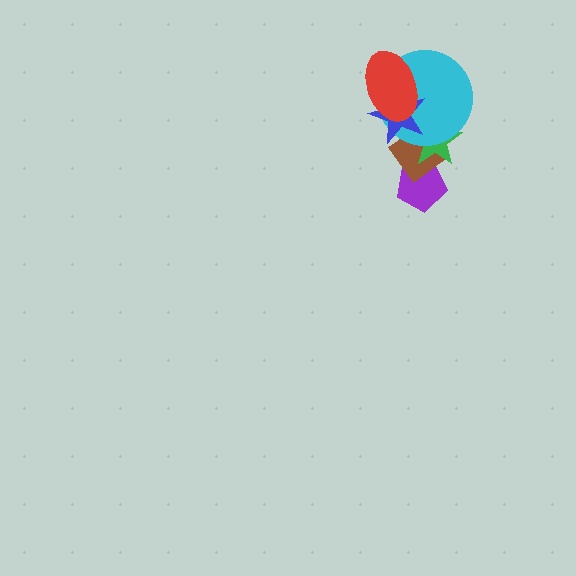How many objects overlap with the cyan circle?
4 objects overlap with the cyan circle.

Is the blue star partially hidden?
Yes, it is partially covered by another shape.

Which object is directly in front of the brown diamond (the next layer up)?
The green star is directly in front of the brown diamond.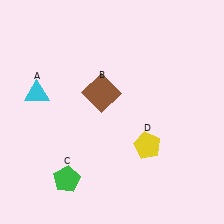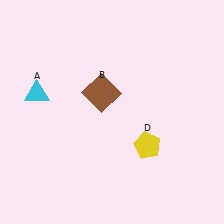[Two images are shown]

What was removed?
The green pentagon (C) was removed in Image 2.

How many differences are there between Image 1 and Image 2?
There is 1 difference between the two images.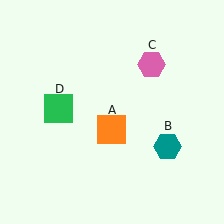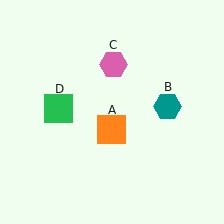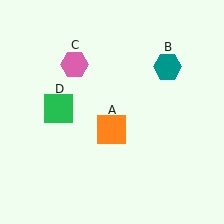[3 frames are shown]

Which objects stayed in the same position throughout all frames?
Orange square (object A) and green square (object D) remained stationary.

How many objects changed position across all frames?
2 objects changed position: teal hexagon (object B), pink hexagon (object C).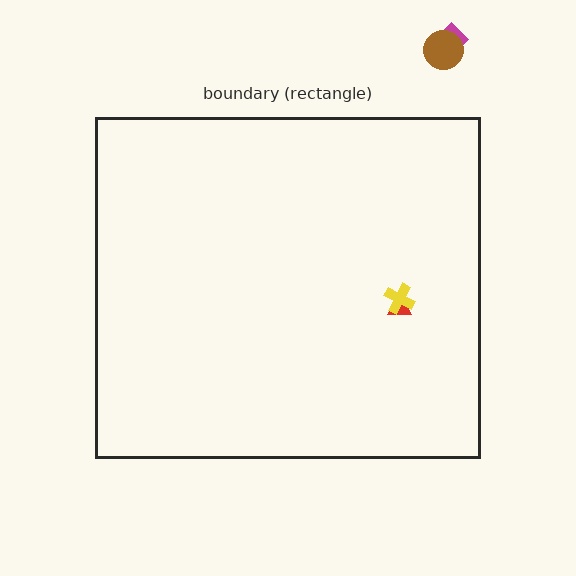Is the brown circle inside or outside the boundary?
Outside.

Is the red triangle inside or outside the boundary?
Inside.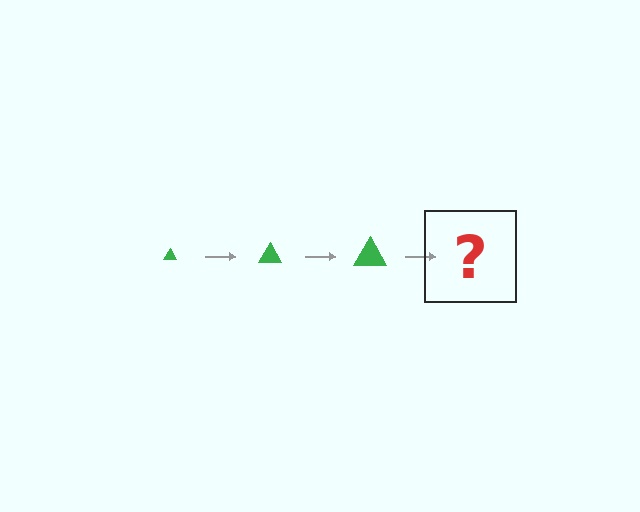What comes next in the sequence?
The next element should be a green triangle, larger than the previous one.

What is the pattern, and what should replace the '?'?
The pattern is that the triangle gets progressively larger each step. The '?' should be a green triangle, larger than the previous one.